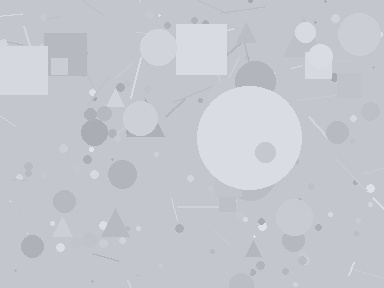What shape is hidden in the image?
A circle is hidden in the image.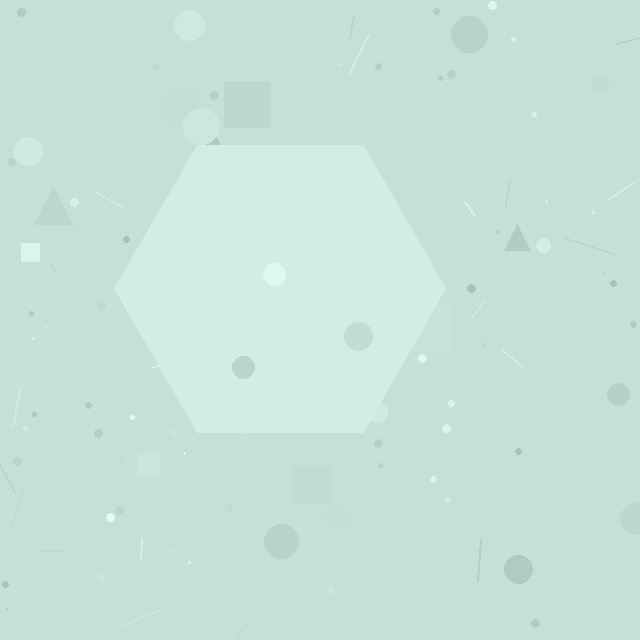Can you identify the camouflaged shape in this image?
The camouflaged shape is a hexagon.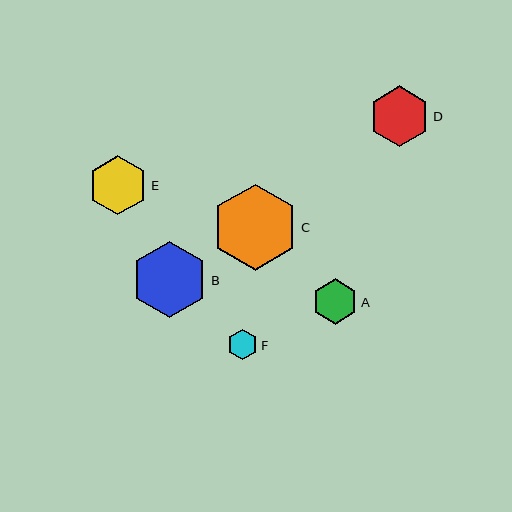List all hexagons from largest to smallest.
From largest to smallest: C, B, D, E, A, F.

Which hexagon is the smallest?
Hexagon F is the smallest with a size of approximately 30 pixels.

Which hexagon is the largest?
Hexagon C is the largest with a size of approximately 86 pixels.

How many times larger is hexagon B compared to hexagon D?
Hexagon B is approximately 1.3 times the size of hexagon D.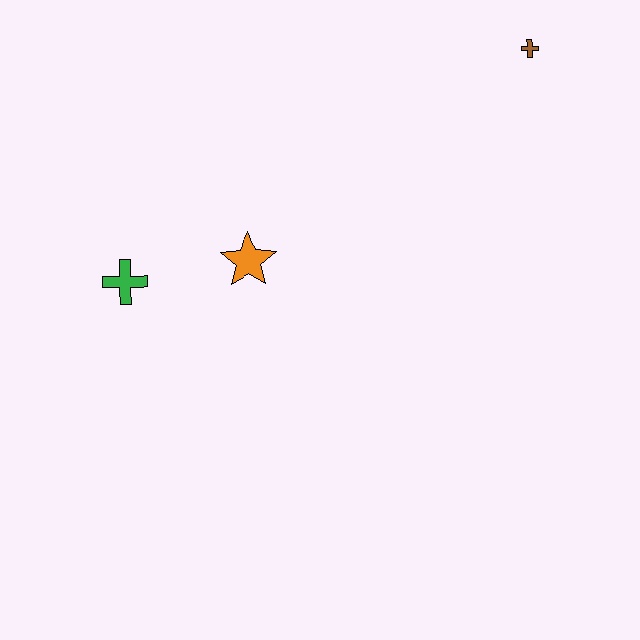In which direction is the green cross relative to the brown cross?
The green cross is to the left of the brown cross.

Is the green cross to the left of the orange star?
Yes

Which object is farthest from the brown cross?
The green cross is farthest from the brown cross.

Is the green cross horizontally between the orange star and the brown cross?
No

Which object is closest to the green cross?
The orange star is closest to the green cross.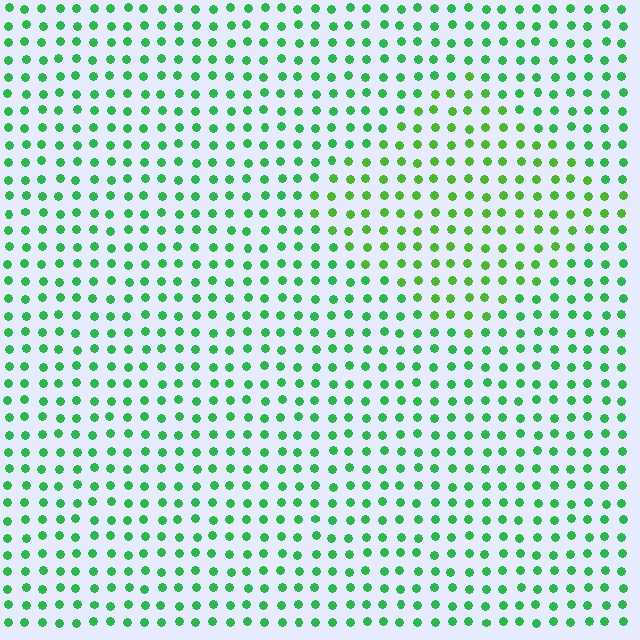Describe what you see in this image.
The image is filled with small green elements in a uniform arrangement. A diamond-shaped region is visible where the elements are tinted to a slightly different hue, forming a subtle color boundary.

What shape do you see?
I see a diamond.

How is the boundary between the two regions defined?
The boundary is defined purely by a slight shift in hue (about 26 degrees). Spacing, size, and orientation are identical on both sides.